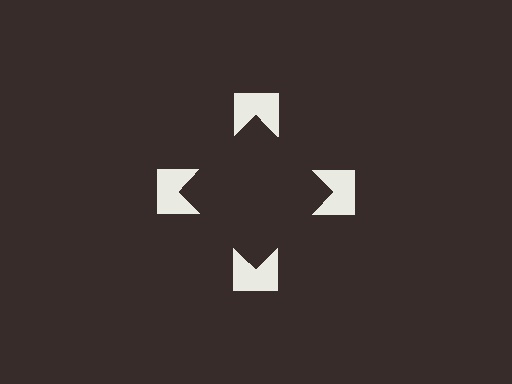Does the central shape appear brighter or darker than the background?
It typically appears slightly darker than the background, even though no actual brightness change is drawn.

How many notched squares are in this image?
There are 4 — one at each vertex of the illusory square.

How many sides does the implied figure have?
4 sides.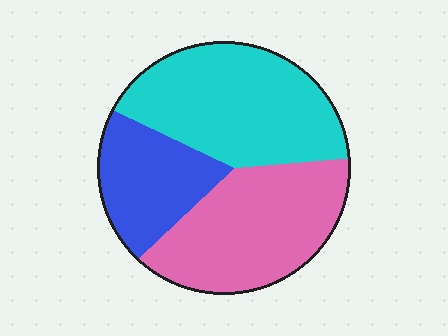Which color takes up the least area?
Blue, at roughly 20%.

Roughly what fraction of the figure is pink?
Pink takes up about three eighths (3/8) of the figure.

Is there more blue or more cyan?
Cyan.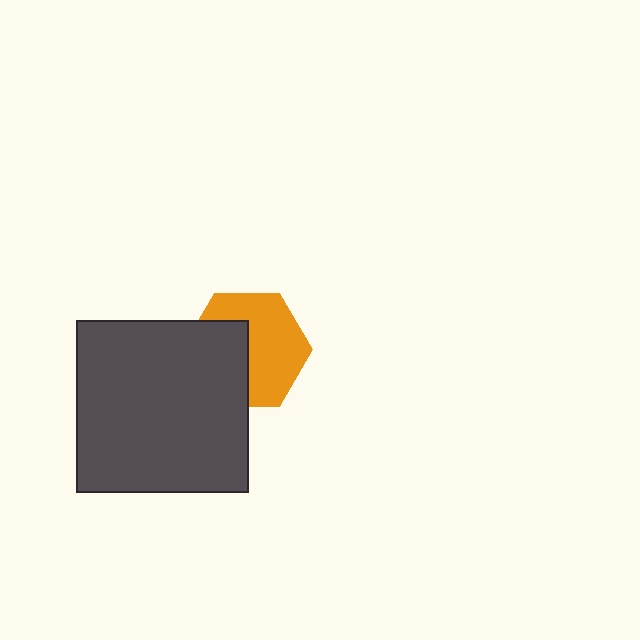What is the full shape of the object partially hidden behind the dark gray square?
The partially hidden object is an orange hexagon.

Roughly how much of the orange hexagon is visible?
About half of it is visible (roughly 57%).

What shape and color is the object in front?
The object in front is a dark gray square.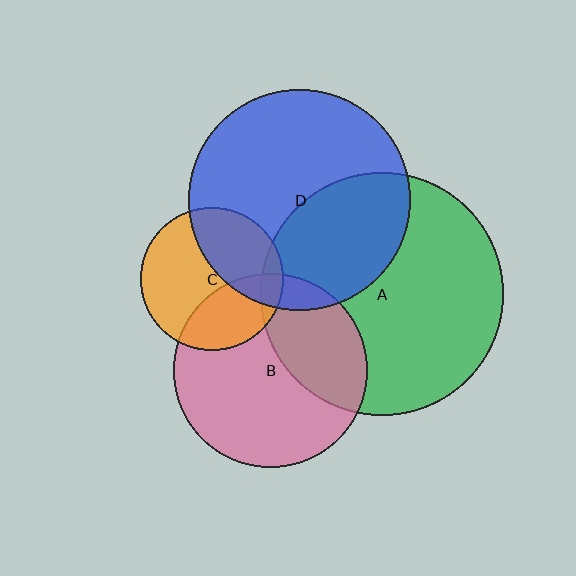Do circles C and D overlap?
Yes.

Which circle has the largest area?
Circle A (green).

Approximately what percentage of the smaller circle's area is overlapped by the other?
Approximately 35%.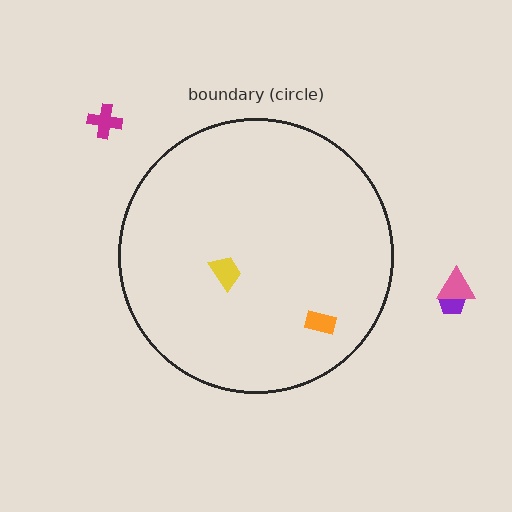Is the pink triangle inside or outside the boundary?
Outside.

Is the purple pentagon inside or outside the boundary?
Outside.